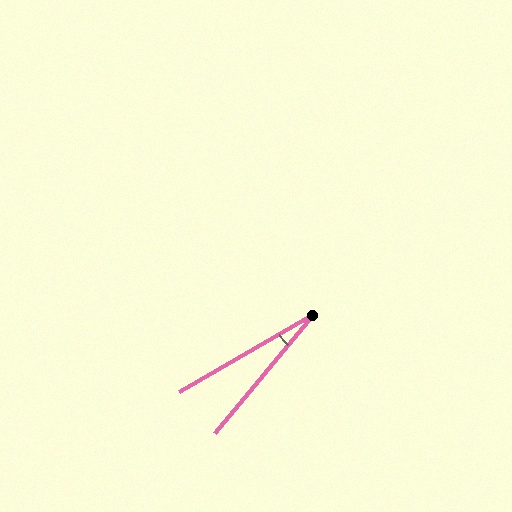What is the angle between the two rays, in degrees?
Approximately 20 degrees.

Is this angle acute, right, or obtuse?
It is acute.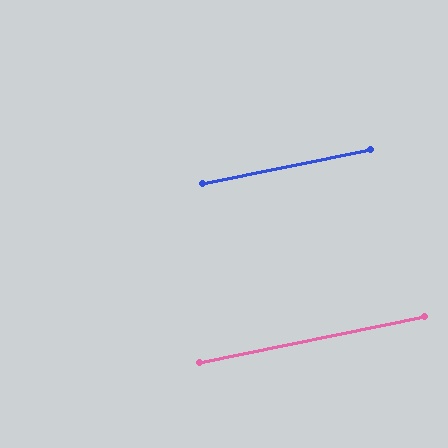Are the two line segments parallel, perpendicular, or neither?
Parallel — their directions differ by only 0.3°.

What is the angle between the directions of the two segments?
Approximately 0 degrees.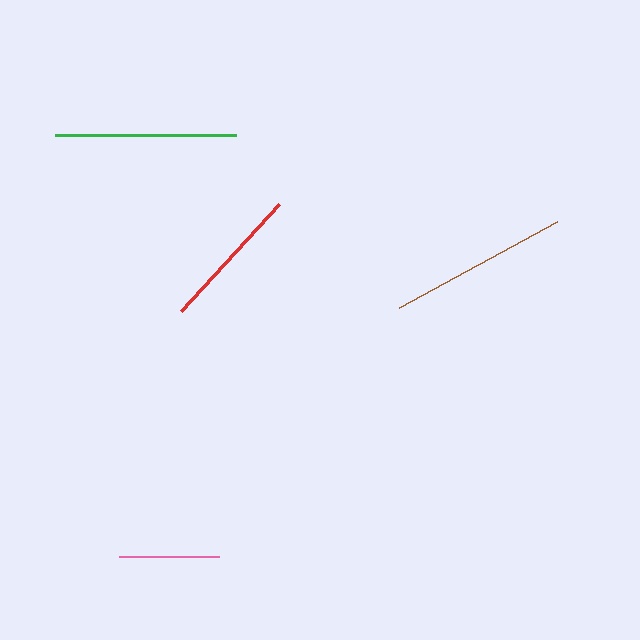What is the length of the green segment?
The green segment is approximately 181 pixels long.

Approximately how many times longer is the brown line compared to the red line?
The brown line is approximately 1.2 times the length of the red line.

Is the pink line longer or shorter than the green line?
The green line is longer than the pink line.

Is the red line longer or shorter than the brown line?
The brown line is longer than the red line.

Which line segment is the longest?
The green line is the longest at approximately 181 pixels.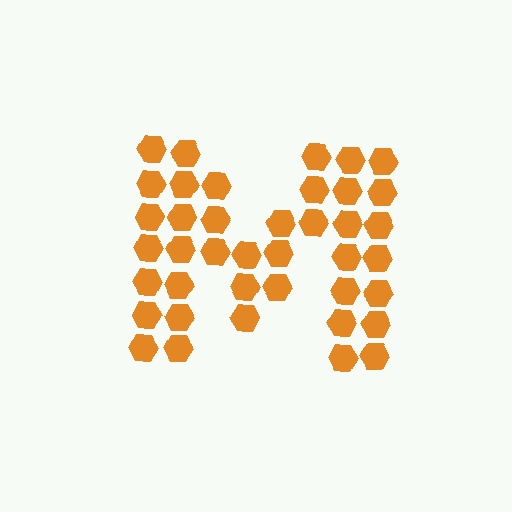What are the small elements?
The small elements are hexagons.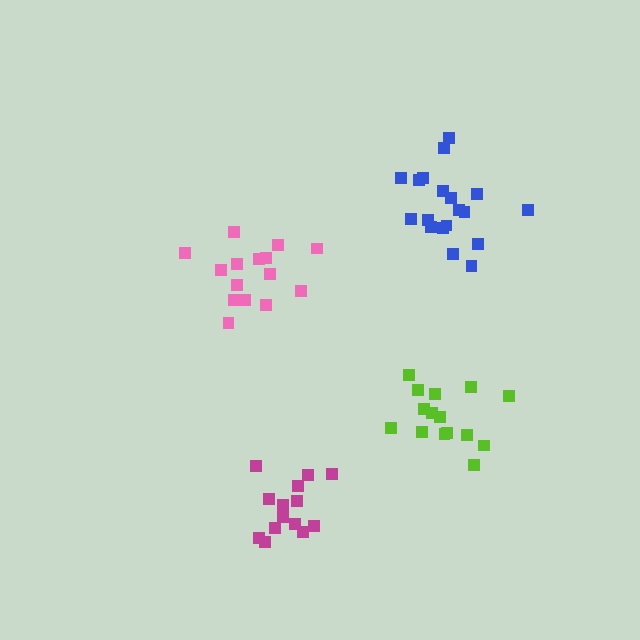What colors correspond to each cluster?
The clusters are colored: lime, pink, blue, magenta.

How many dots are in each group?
Group 1: 15 dots, Group 2: 15 dots, Group 3: 19 dots, Group 4: 14 dots (63 total).